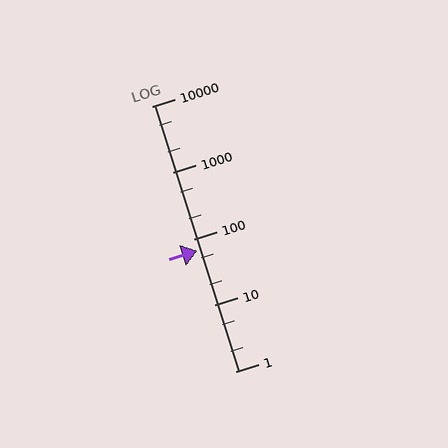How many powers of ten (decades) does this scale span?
The scale spans 4 decades, from 1 to 10000.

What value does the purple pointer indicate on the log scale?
The pointer indicates approximately 67.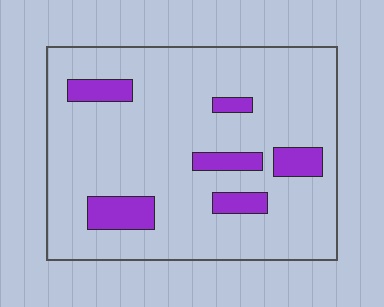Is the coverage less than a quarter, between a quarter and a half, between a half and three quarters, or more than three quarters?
Less than a quarter.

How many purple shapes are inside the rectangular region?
6.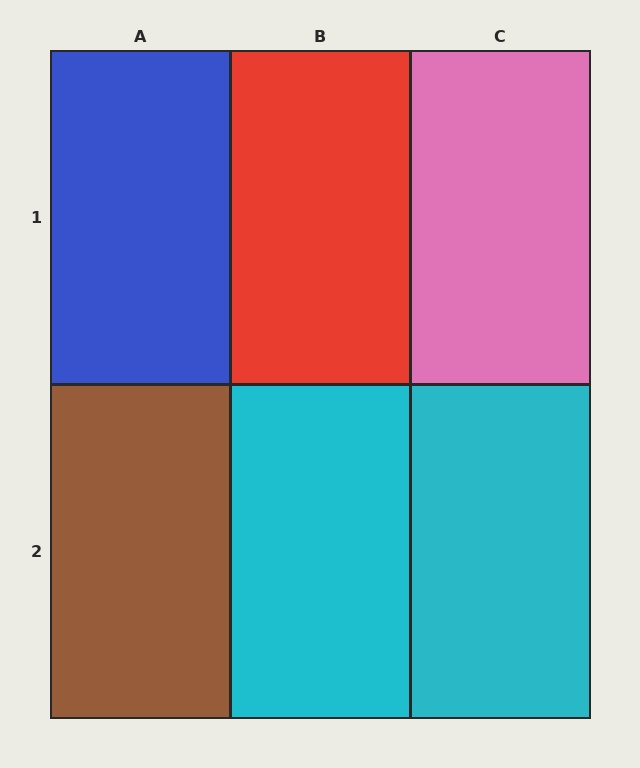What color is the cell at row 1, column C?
Pink.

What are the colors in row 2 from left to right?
Brown, cyan, cyan.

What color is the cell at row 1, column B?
Red.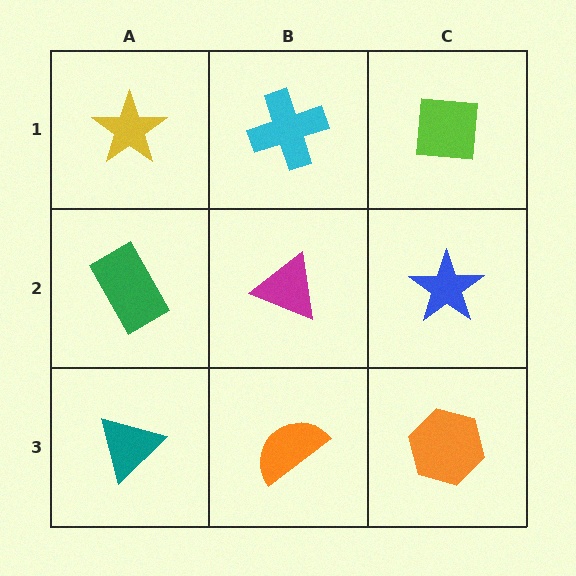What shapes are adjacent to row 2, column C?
A lime square (row 1, column C), an orange hexagon (row 3, column C), a magenta triangle (row 2, column B).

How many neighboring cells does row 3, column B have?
3.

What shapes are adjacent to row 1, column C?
A blue star (row 2, column C), a cyan cross (row 1, column B).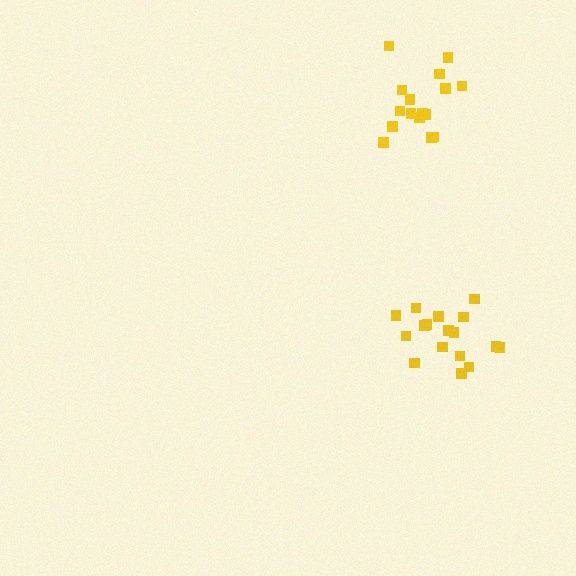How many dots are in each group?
Group 1: 17 dots, Group 2: 17 dots (34 total).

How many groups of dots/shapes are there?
There are 2 groups.